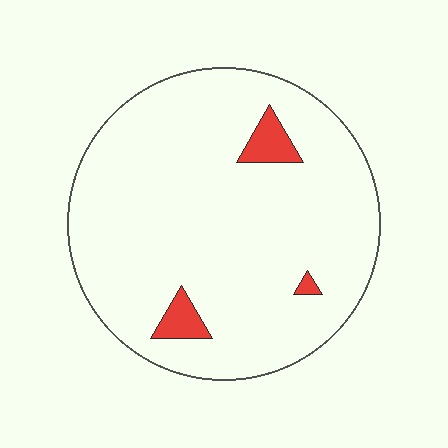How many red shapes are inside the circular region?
3.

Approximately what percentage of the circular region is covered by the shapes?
Approximately 5%.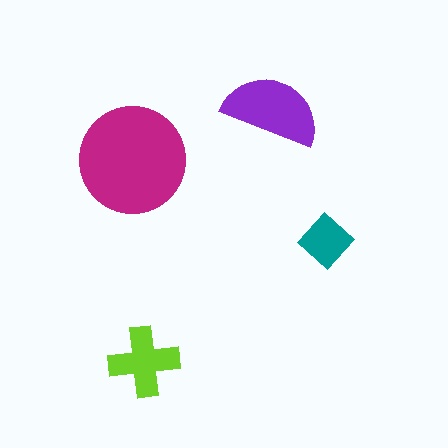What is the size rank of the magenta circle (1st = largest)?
1st.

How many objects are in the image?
There are 4 objects in the image.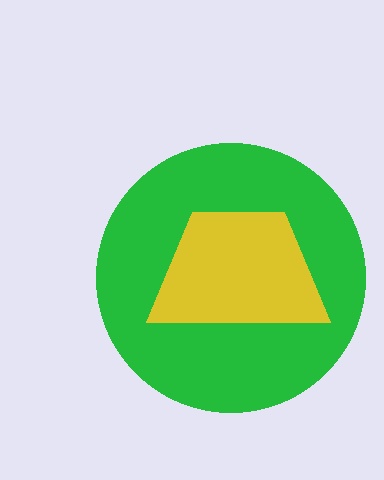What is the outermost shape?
The green circle.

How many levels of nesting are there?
2.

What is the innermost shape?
The yellow trapezoid.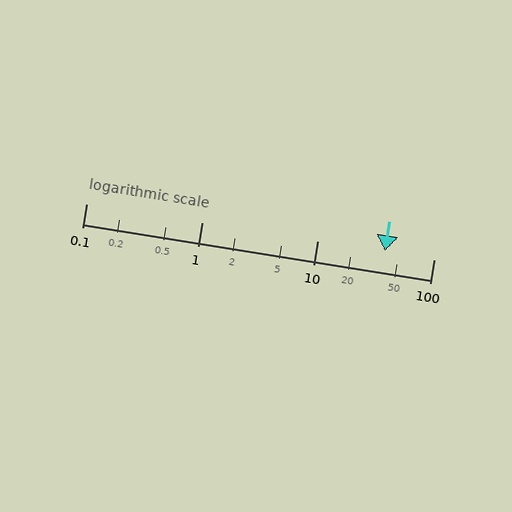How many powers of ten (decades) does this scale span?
The scale spans 3 decades, from 0.1 to 100.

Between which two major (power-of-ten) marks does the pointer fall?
The pointer is between 10 and 100.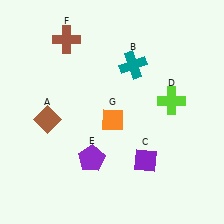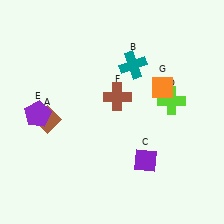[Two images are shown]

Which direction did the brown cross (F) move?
The brown cross (F) moved down.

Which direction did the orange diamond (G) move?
The orange diamond (G) moved right.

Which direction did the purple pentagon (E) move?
The purple pentagon (E) moved left.